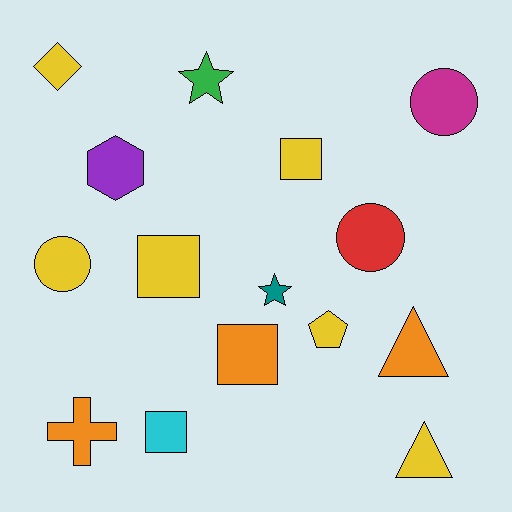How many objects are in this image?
There are 15 objects.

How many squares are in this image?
There are 4 squares.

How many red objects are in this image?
There is 1 red object.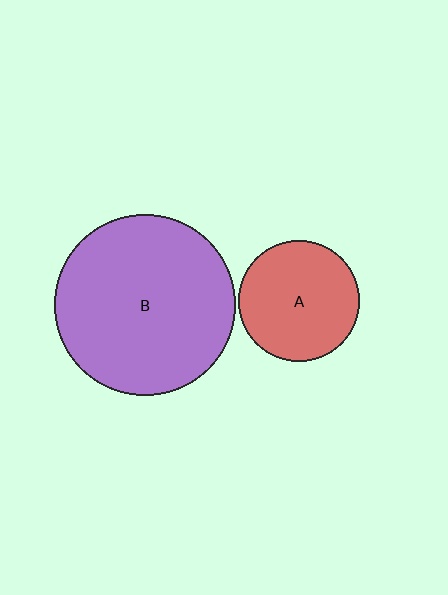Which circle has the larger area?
Circle B (purple).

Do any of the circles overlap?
No, none of the circles overlap.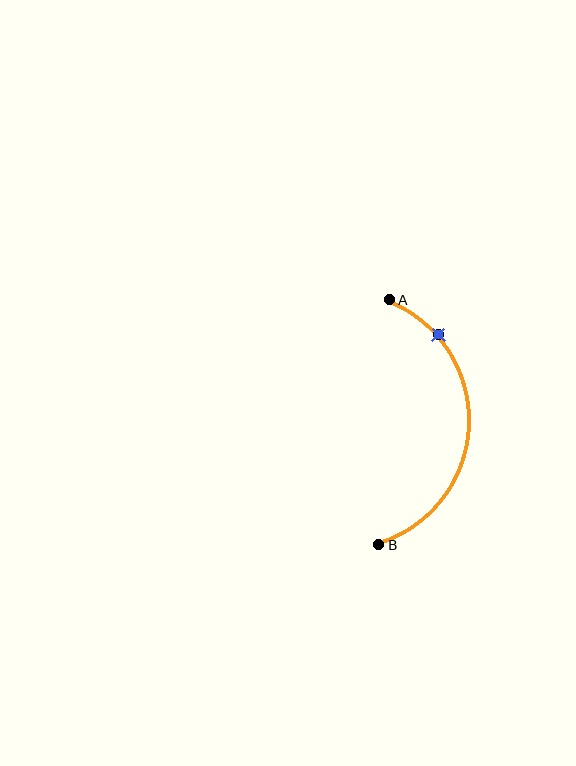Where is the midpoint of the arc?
The arc midpoint is the point on the curve farthest from the straight line joining A and B. It sits to the right of that line.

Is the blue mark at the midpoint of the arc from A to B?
No. The blue mark lies on the arc but is closer to endpoint A. The arc midpoint would be at the point on the curve equidistant along the arc from both A and B.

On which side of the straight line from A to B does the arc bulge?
The arc bulges to the right of the straight line connecting A and B.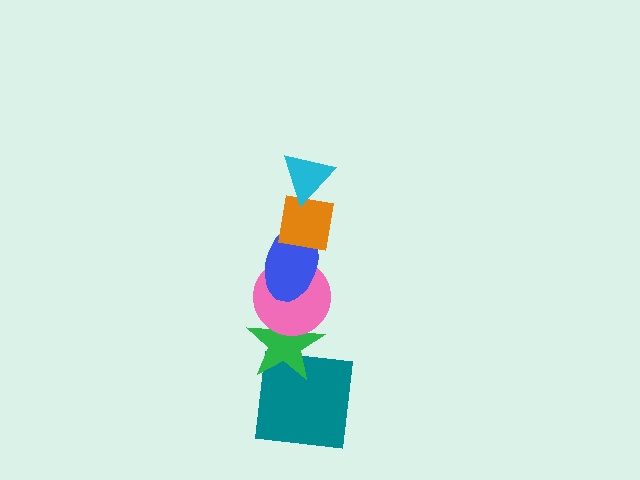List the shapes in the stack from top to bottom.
From top to bottom: the cyan triangle, the orange square, the blue ellipse, the pink circle, the green star, the teal square.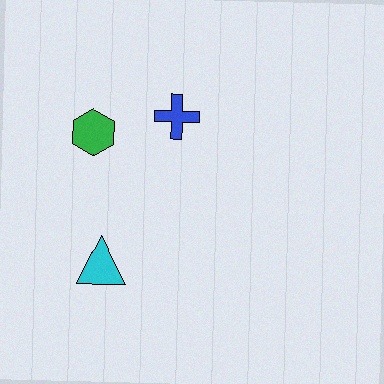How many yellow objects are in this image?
There are no yellow objects.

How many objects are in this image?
There are 3 objects.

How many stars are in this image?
There are no stars.